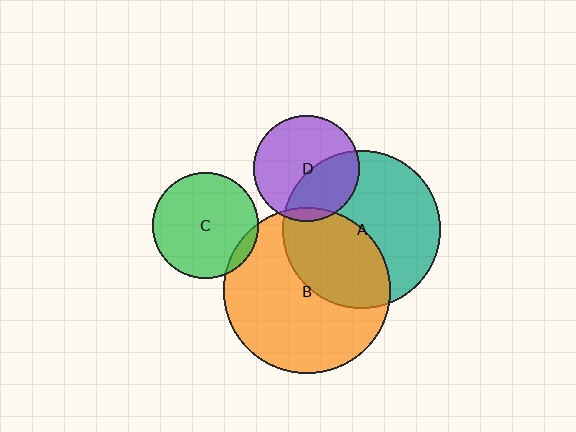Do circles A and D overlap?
Yes.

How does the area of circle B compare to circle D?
Approximately 2.5 times.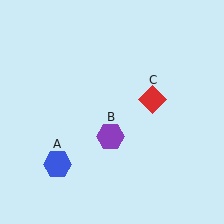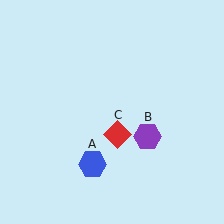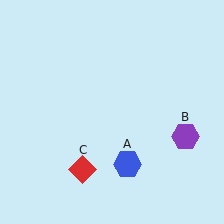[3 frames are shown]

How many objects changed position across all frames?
3 objects changed position: blue hexagon (object A), purple hexagon (object B), red diamond (object C).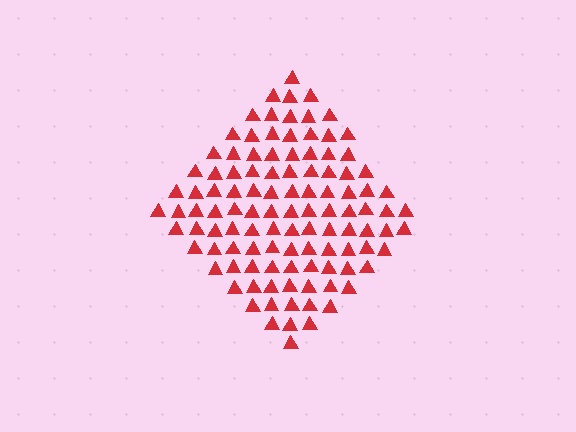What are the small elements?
The small elements are triangles.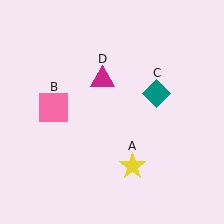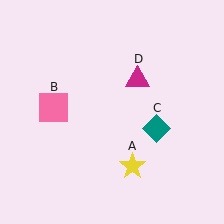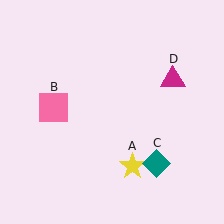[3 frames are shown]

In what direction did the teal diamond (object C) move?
The teal diamond (object C) moved down.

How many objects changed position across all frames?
2 objects changed position: teal diamond (object C), magenta triangle (object D).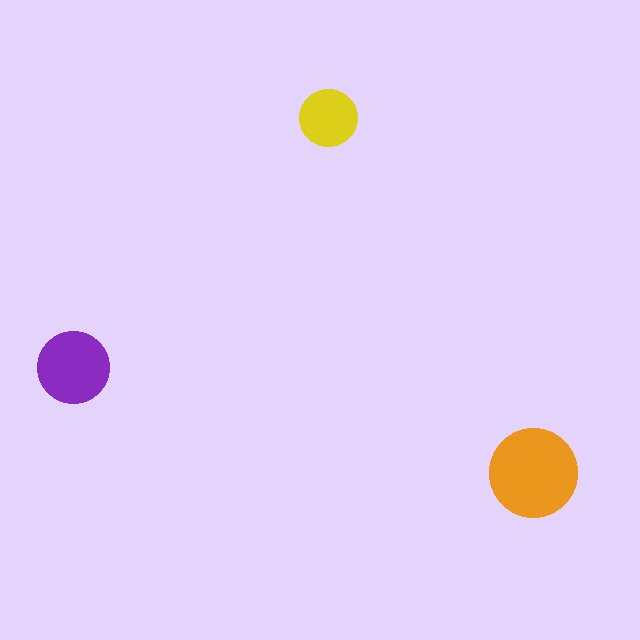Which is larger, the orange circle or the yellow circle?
The orange one.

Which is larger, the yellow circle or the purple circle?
The purple one.